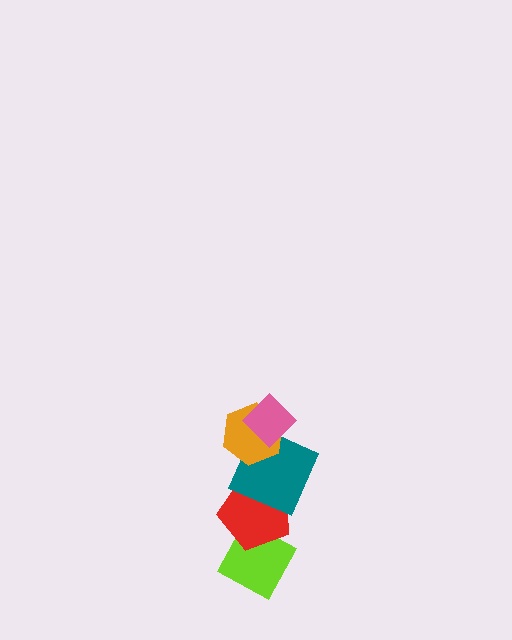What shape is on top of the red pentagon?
The teal square is on top of the red pentagon.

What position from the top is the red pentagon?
The red pentagon is 4th from the top.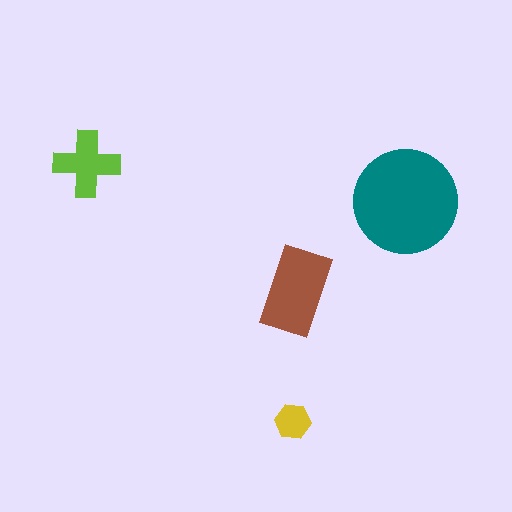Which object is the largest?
The teal circle.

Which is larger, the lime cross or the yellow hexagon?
The lime cross.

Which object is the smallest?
The yellow hexagon.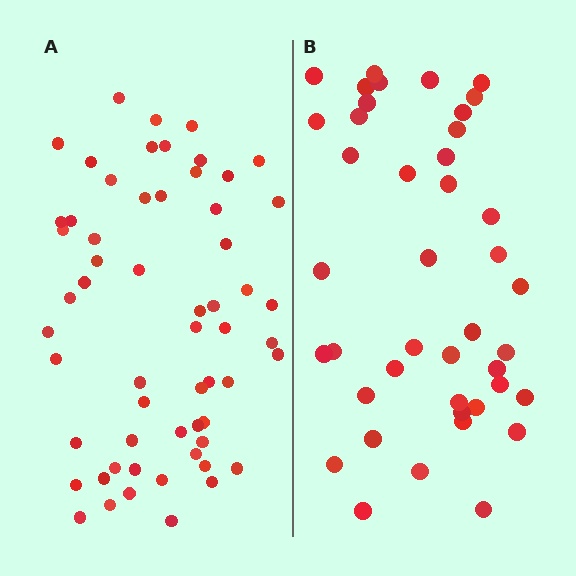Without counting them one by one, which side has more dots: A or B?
Region A (the left region) has more dots.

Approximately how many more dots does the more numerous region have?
Region A has approximately 15 more dots than region B.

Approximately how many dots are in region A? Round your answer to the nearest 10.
About 60 dots. (The exact count is 59, which rounds to 60.)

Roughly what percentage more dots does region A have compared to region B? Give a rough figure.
About 40% more.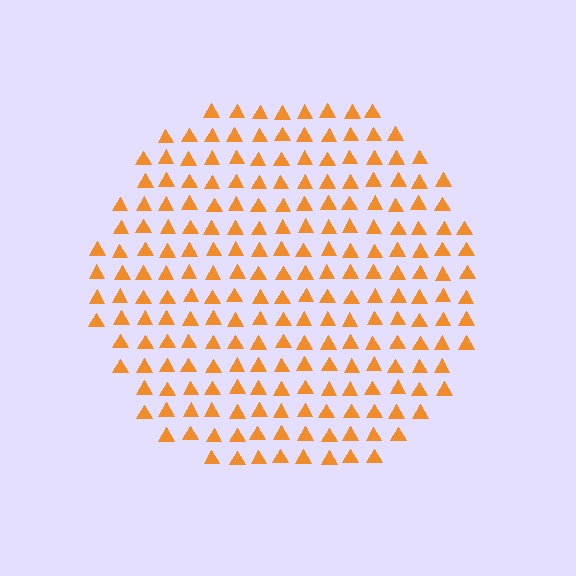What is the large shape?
The large shape is a circle.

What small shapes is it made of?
It is made of small triangles.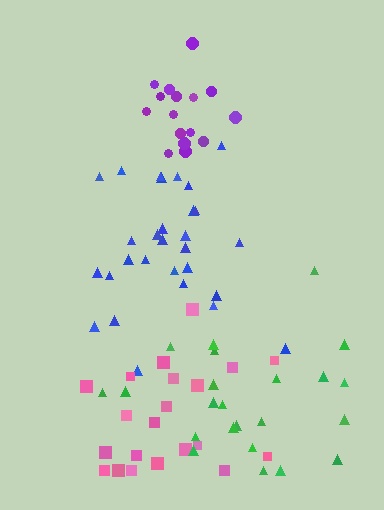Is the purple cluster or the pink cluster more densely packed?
Purple.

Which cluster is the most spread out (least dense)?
Pink.